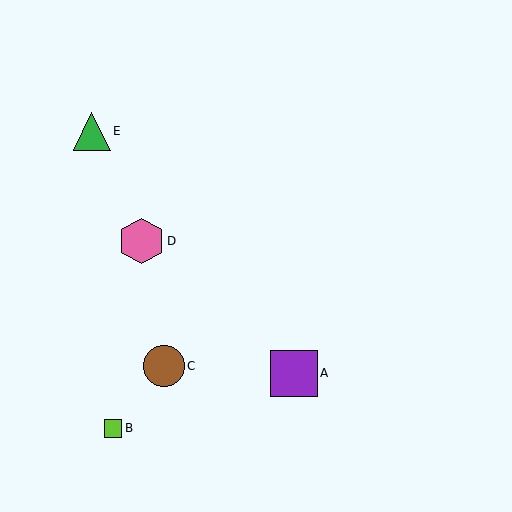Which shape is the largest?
The purple square (labeled A) is the largest.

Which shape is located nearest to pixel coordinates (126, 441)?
The lime square (labeled B) at (113, 428) is nearest to that location.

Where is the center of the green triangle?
The center of the green triangle is at (92, 131).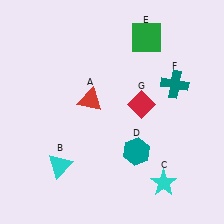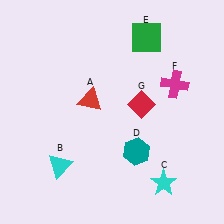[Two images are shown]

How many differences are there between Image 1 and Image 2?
There is 1 difference between the two images.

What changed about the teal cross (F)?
In Image 1, F is teal. In Image 2, it changed to magenta.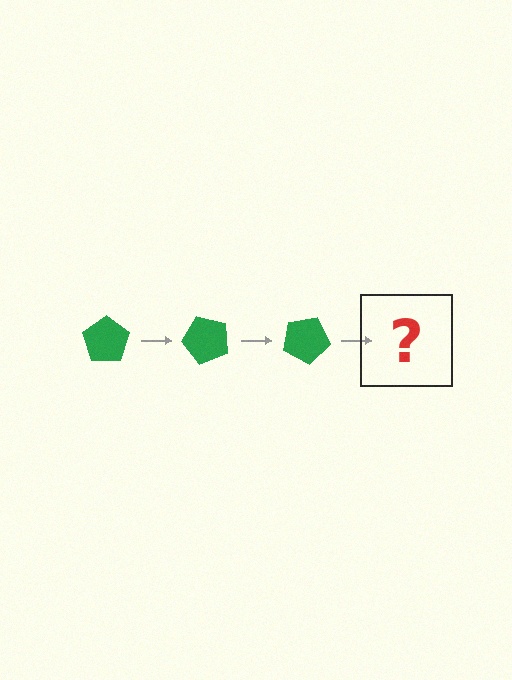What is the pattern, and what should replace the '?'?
The pattern is that the pentagon rotates 50 degrees each step. The '?' should be a green pentagon rotated 150 degrees.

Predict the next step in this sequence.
The next step is a green pentagon rotated 150 degrees.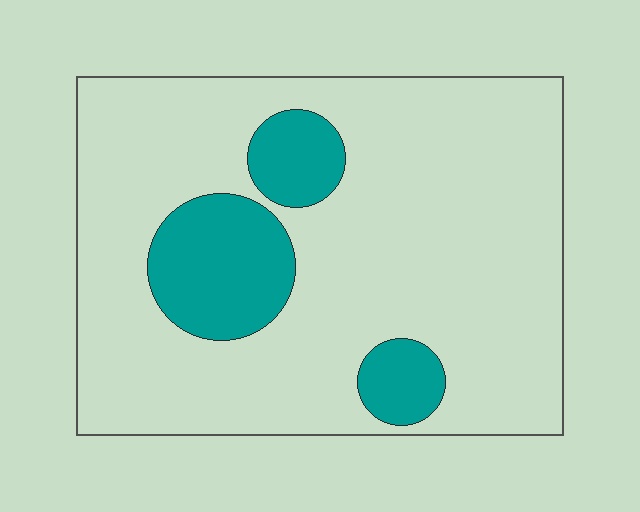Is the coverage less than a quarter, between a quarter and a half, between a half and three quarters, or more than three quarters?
Less than a quarter.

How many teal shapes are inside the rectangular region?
3.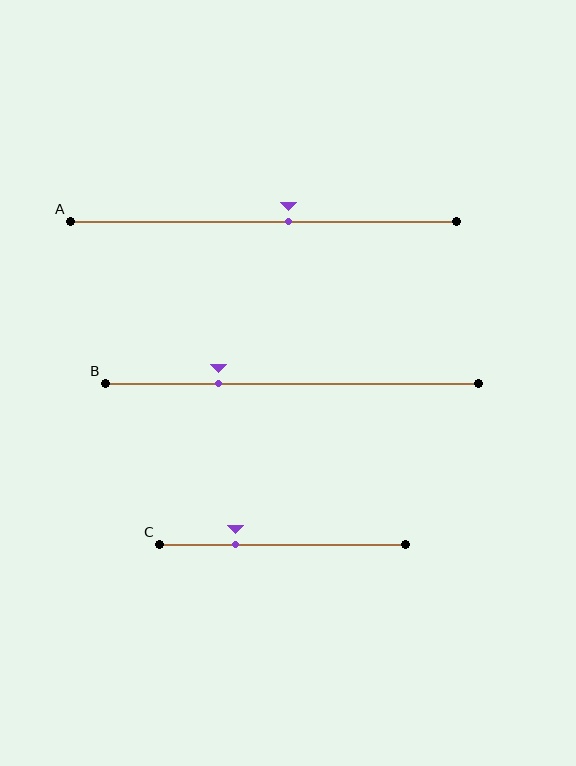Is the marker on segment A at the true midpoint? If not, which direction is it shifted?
No, the marker on segment A is shifted to the right by about 7% of the segment length.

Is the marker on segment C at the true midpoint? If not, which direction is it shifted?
No, the marker on segment C is shifted to the left by about 19% of the segment length.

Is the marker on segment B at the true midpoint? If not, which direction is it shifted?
No, the marker on segment B is shifted to the left by about 20% of the segment length.